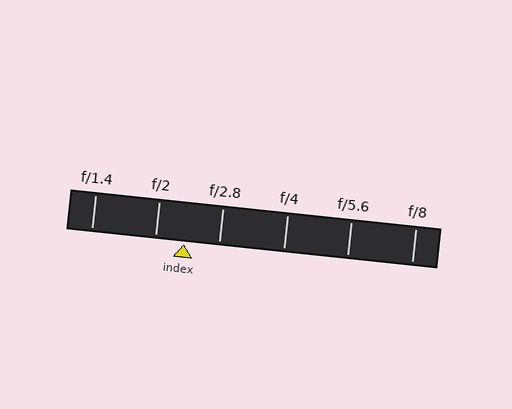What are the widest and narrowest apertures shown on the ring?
The widest aperture shown is f/1.4 and the narrowest is f/8.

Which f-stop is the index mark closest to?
The index mark is closest to f/2.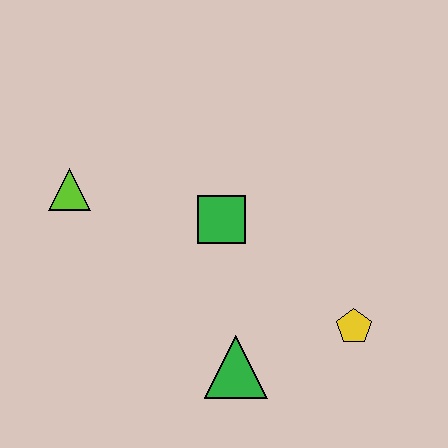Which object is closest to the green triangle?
The yellow pentagon is closest to the green triangle.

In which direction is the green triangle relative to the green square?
The green triangle is below the green square.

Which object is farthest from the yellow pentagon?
The lime triangle is farthest from the yellow pentagon.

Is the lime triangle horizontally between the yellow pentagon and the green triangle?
No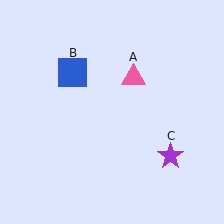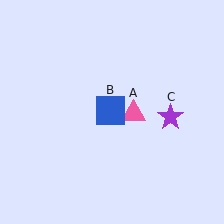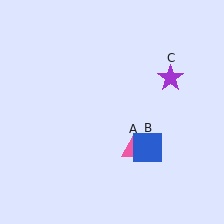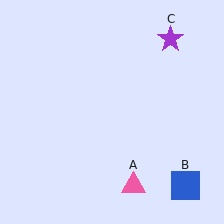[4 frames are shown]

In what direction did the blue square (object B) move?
The blue square (object B) moved down and to the right.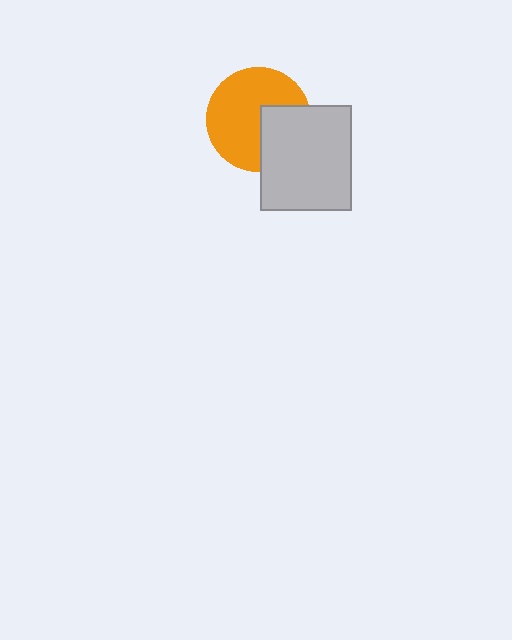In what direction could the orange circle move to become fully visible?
The orange circle could move left. That would shift it out from behind the light gray rectangle entirely.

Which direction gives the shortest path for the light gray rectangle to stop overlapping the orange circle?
Moving right gives the shortest separation.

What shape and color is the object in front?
The object in front is a light gray rectangle.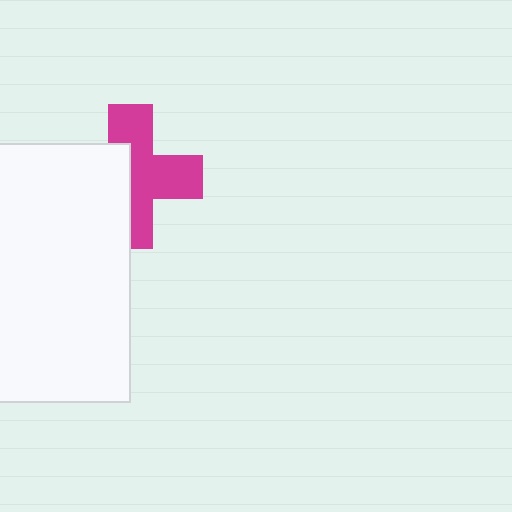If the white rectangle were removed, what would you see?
You would see the complete magenta cross.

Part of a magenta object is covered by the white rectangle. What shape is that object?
It is a cross.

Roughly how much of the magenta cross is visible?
About half of it is visible (roughly 57%).